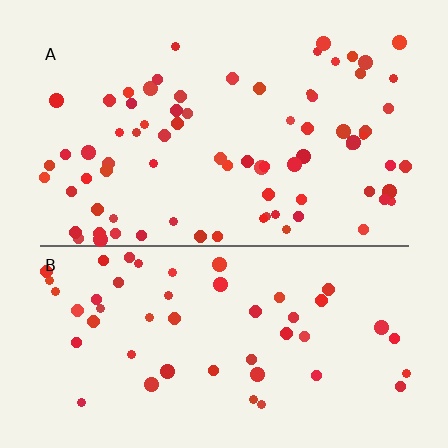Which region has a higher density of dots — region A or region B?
A (the top).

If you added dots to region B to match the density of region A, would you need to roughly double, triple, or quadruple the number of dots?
Approximately double.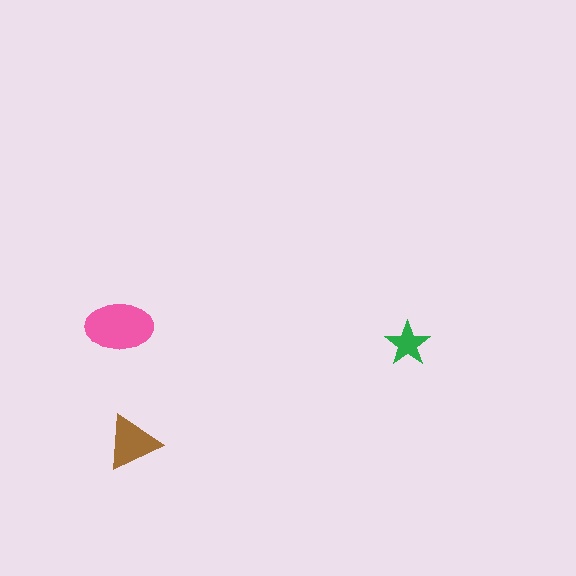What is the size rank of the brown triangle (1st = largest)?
2nd.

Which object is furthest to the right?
The green star is rightmost.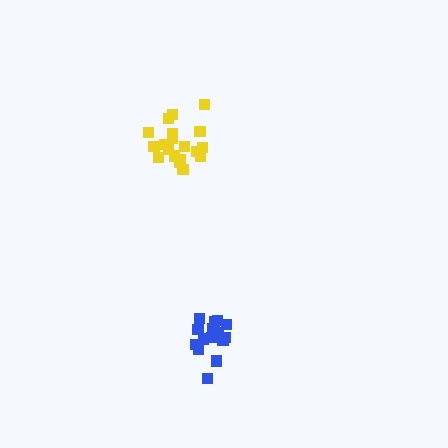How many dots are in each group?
Group 1: 17 dots, Group 2: 19 dots (36 total).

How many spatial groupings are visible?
There are 2 spatial groupings.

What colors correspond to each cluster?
The clusters are colored: blue, yellow.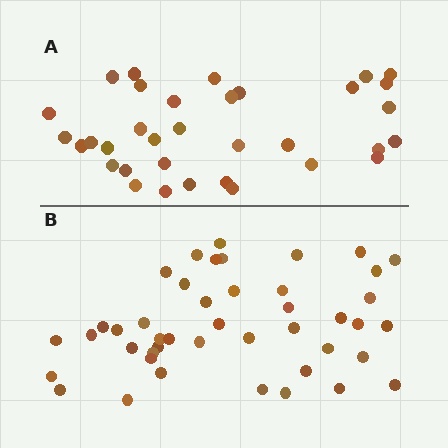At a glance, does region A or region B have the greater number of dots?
Region B (the bottom region) has more dots.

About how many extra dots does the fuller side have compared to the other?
Region B has roughly 10 or so more dots than region A.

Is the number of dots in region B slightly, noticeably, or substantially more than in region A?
Region B has noticeably more, but not dramatically so. The ratio is roughly 1.3 to 1.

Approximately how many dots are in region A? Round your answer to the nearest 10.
About 30 dots. (The exact count is 34, which rounds to 30.)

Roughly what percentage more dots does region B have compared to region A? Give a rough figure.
About 30% more.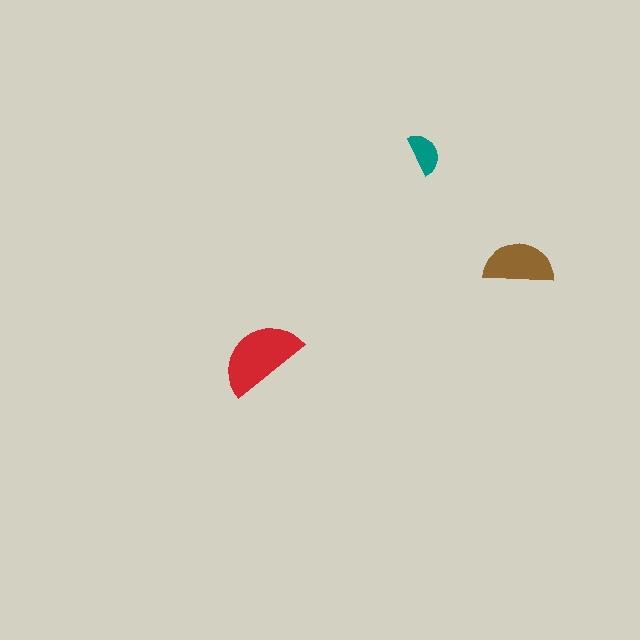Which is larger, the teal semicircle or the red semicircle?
The red one.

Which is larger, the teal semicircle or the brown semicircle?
The brown one.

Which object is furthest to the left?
The red semicircle is leftmost.